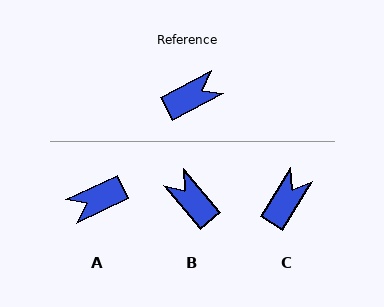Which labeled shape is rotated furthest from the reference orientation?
A, about 178 degrees away.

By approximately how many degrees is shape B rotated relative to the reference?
Approximately 103 degrees counter-clockwise.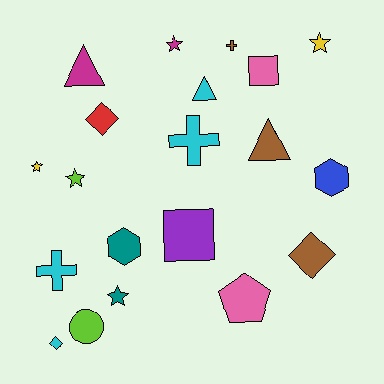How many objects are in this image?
There are 20 objects.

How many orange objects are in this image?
There are no orange objects.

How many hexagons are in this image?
There are 2 hexagons.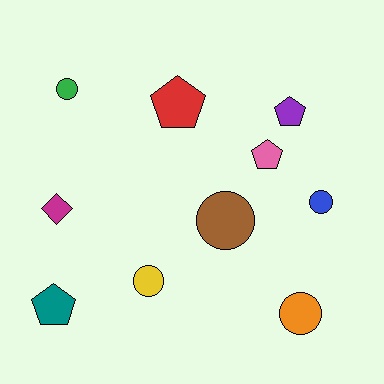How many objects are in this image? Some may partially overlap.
There are 10 objects.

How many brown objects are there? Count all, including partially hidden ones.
There is 1 brown object.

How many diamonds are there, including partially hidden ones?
There is 1 diamond.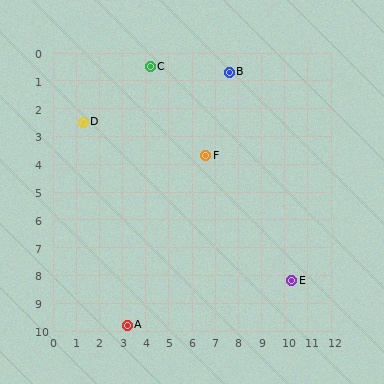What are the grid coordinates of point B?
Point B is at approximately (7.6, 0.7).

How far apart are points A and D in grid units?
Points A and D are about 7.5 grid units apart.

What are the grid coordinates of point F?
Point F is at approximately (6.6, 3.7).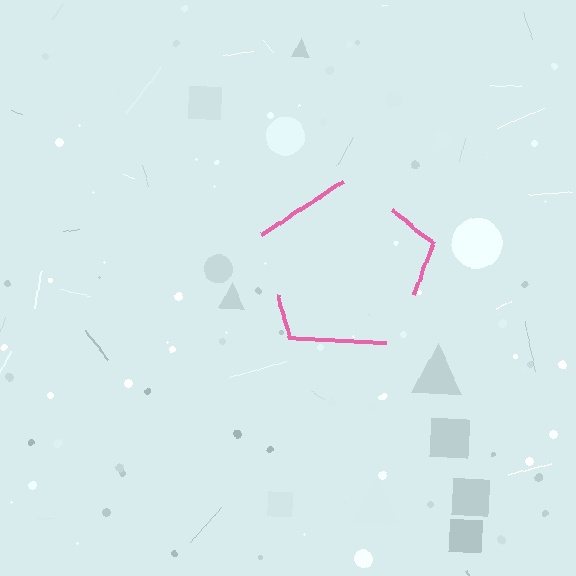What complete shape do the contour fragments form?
The contour fragments form a pentagon.